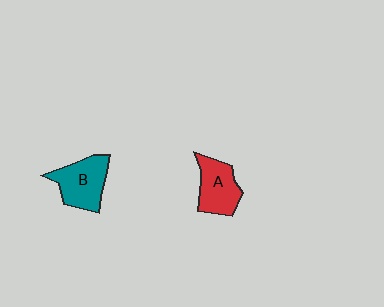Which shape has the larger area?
Shape B (teal).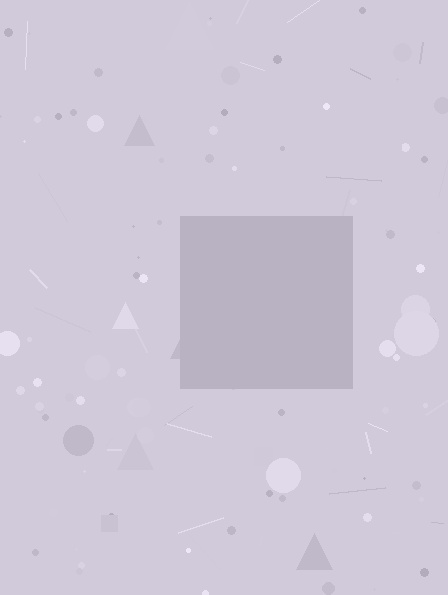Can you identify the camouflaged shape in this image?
The camouflaged shape is a square.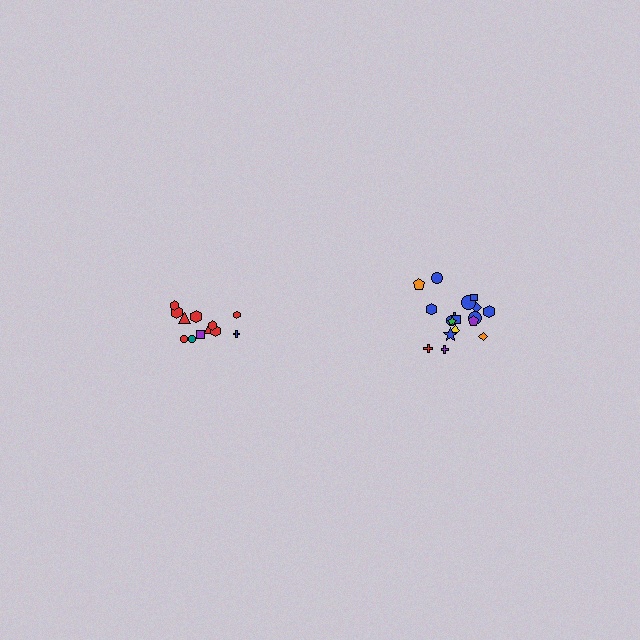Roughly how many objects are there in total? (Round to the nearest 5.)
Roughly 30 objects in total.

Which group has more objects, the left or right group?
The right group.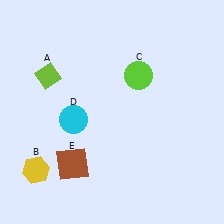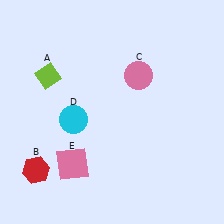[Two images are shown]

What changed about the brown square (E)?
In Image 1, E is brown. In Image 2, it changed to pink.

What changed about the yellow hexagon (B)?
In Image 1, B is yellow. In Image 2, it changed to red.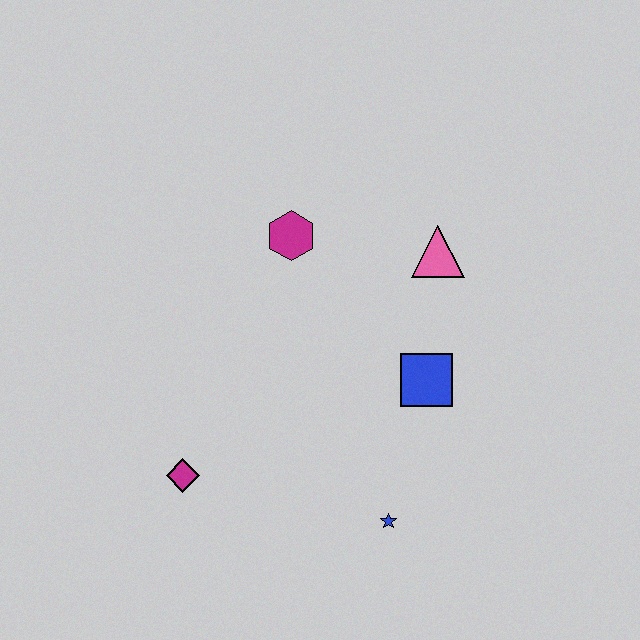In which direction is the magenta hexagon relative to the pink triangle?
The magenta hexagon is to the left of the pink triangle.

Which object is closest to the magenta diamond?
The blue star is closest to the magenta diamond.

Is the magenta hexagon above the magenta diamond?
Yes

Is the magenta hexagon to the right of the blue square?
No